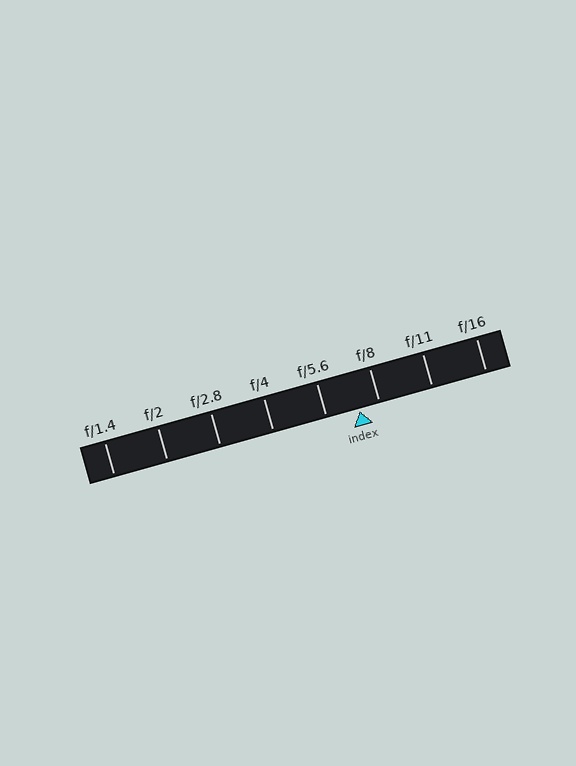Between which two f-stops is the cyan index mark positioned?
The index mark is between f/5.6 and f/8.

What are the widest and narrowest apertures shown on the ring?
The widest aperture shown is f/1.4 and the narrowest is f/16.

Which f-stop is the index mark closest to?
The index mark is closest to f/8.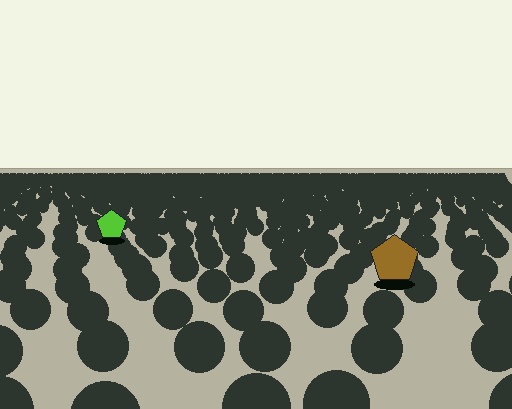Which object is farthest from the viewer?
The lime pentagon is farthest from the viewer. It appears smaller and the ground texture around it is denser.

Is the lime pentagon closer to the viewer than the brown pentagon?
No. The brown pentagon is closer — you can tell from the texture gradient: the ground texture is coarser near it.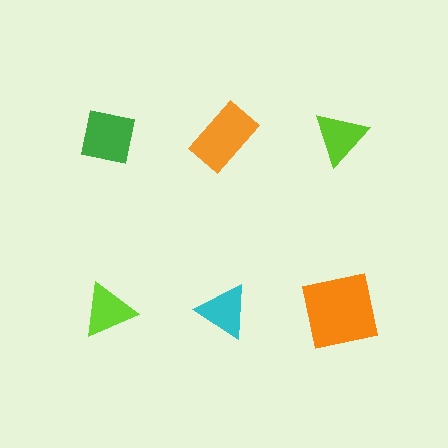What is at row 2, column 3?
An orange square.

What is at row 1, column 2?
An orange rectangle.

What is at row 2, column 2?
A cyan triangle.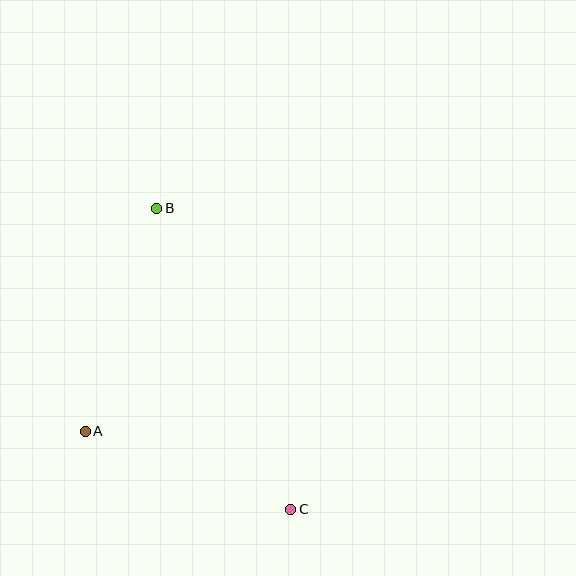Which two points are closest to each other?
Points A and C are closest to each other.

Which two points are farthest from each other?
Points B and C are farthest from each other.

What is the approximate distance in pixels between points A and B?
The distance between A and B is approximately 234 pixels.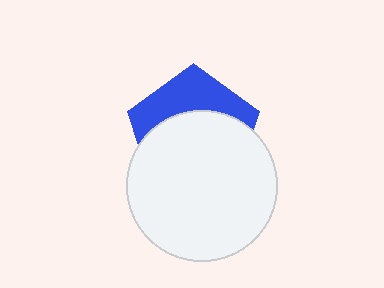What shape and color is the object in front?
The object in front is a white circle.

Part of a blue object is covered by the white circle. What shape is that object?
It is a pentagon.